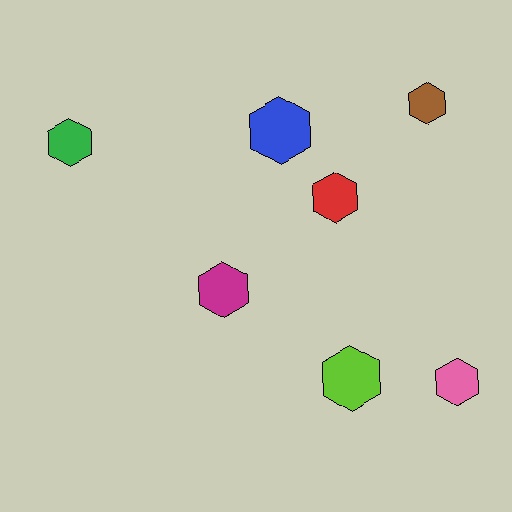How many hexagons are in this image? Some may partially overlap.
There are 7 hexagons.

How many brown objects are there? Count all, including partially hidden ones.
There is 1 brown object.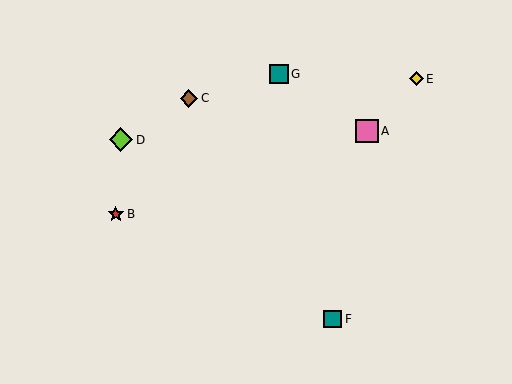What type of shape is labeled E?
Shape E is a yellow diamond.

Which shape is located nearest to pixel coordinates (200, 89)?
The brown diamond (labeled C) at (189, 98) is nearest to that location.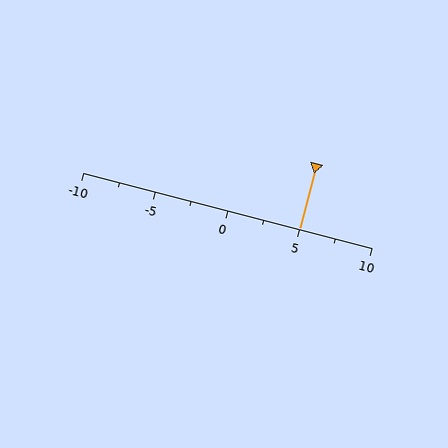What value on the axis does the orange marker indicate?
The marker indicates approximately 5.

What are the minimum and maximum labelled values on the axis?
The axis runs from -10 to 10.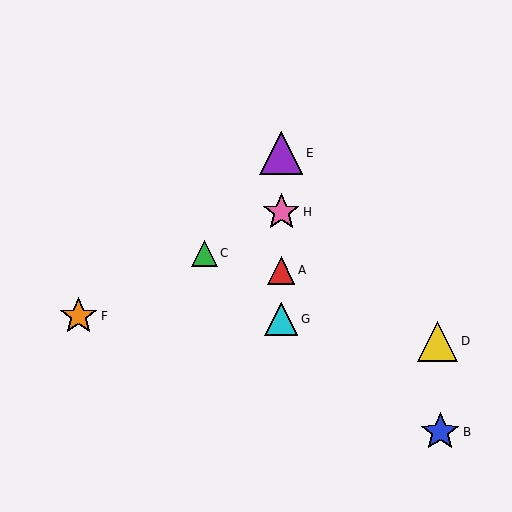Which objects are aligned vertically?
Objects A, E, G, H are aligned vertically.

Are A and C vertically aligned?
No, A is at x≈281 and C is at x≈204.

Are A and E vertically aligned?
Yes, both are at x≈281.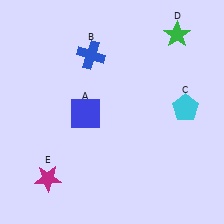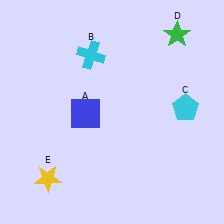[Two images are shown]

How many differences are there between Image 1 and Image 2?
There are 2 differences between the two images.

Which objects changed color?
B changed from blue to cyan. E changed from magenta to yellow.